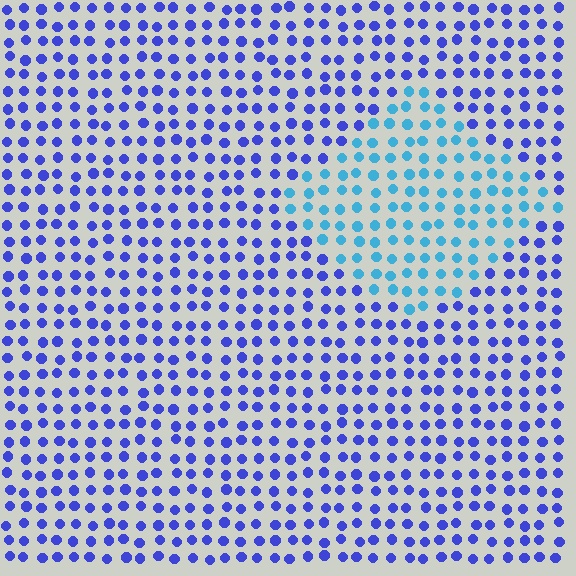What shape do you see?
I see a diamond.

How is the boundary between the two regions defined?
The boundary is defined purely by a slight shift in hue (about 42 degrees). Spacing, size, and orientation are identical on both sides.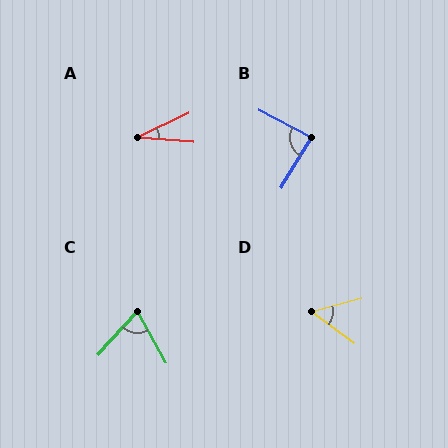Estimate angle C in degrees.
Approximately 72 degrees.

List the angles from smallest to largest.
A (29°), D (52°), C (72°), B (87°).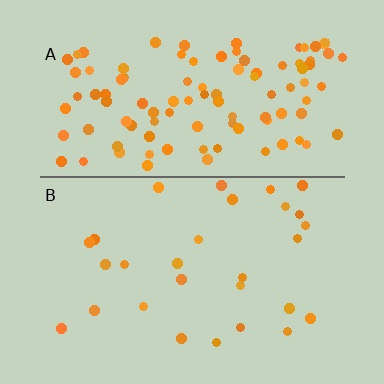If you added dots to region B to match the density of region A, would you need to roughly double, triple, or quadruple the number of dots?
Approximately quadruple.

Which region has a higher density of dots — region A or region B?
A (the top).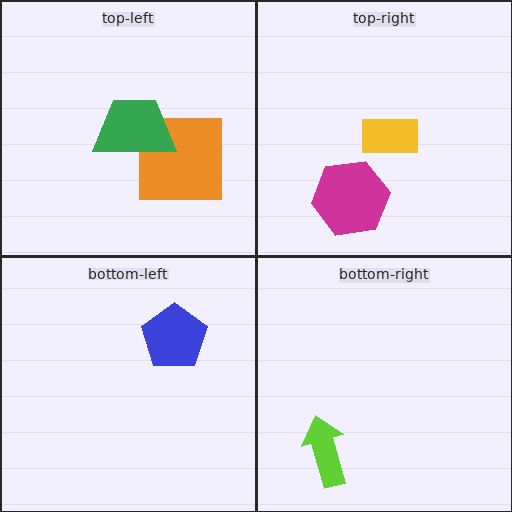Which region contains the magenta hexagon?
The top-right region.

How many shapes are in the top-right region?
2.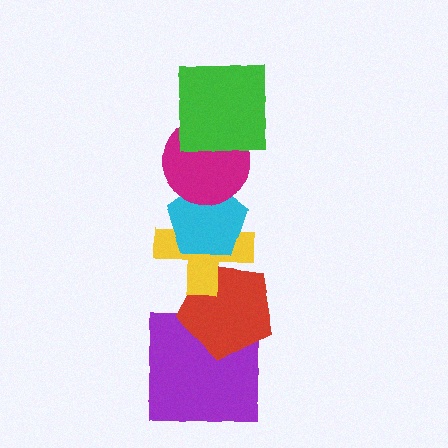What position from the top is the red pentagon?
The red pentagon is 5th from the top.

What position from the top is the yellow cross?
The yellow cross is 4th from the top.